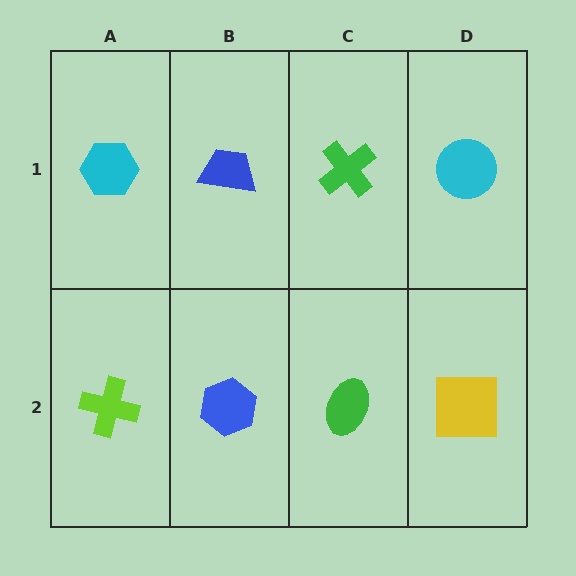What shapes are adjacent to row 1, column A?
A lime cross (row 2, column A), a blue trapezoid (row 1, column B).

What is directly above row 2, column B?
A blue trapezoid.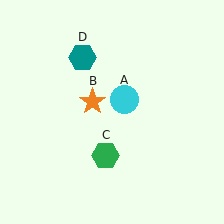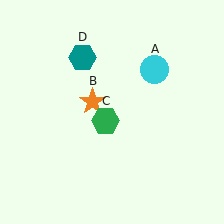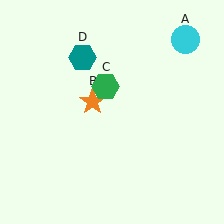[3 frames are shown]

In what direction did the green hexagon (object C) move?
The green hexagon (object C) moved up.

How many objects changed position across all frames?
2 objects changed position: cyan circle (object A), green hexagon (object C).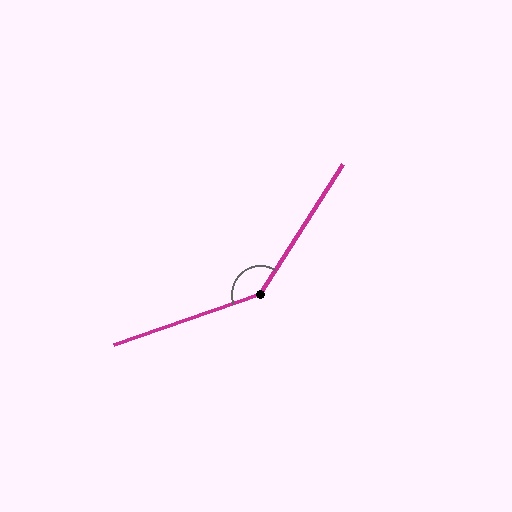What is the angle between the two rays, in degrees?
Approximately 142 degrees.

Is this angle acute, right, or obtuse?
It is obtuse.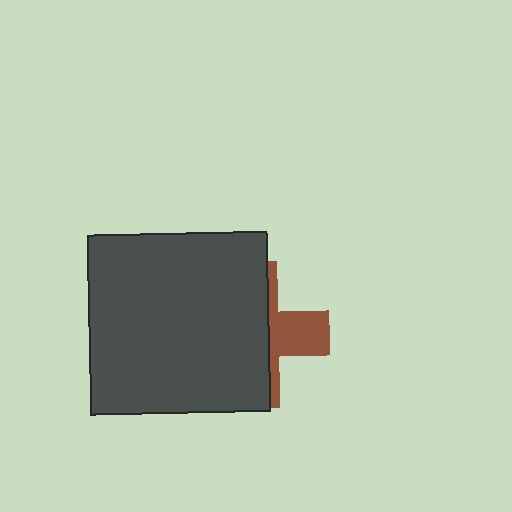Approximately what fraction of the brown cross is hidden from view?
Roughly 67% of the brown cross is hidden behind the dark gray square.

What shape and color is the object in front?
The object in front is a dark gray square.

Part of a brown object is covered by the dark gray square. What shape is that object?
It is a cross.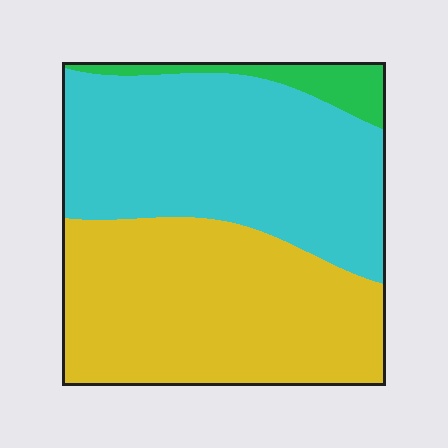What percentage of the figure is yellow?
Yellow covers about 45% of the figure.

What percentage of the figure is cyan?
Cyan covers around 45% of the figure.